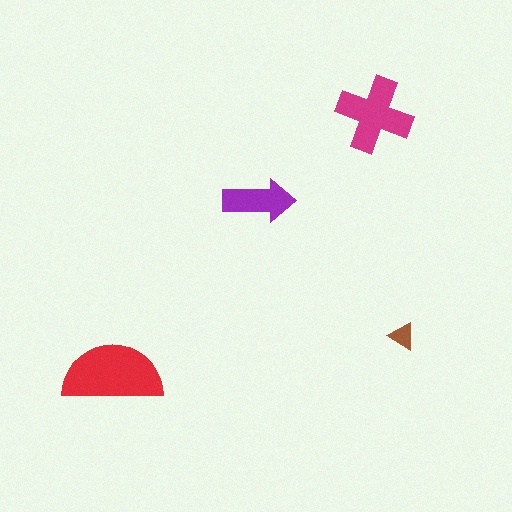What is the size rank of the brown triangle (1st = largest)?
4th.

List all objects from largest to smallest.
The red semicircle, the magenta cross, the purple arrow, the brown triangle.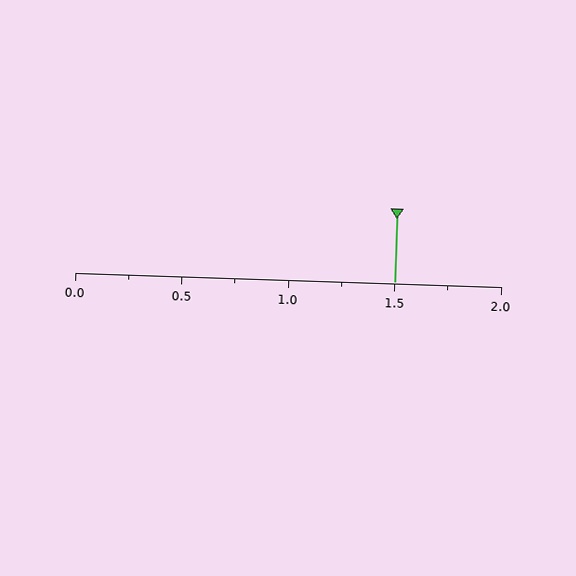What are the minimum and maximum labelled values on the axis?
The axis runs from 0.0 to 2.0.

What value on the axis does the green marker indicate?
The marker indicates approximately 1.5.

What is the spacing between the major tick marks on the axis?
The major ticks are spaced 0.5 apart.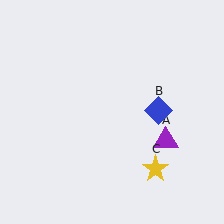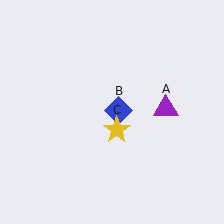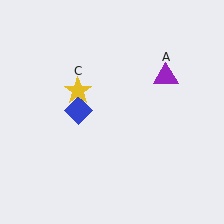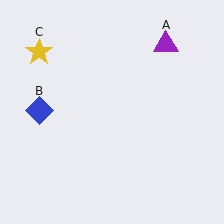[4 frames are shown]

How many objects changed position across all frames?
3 objects changed position: purple triangle (object A), blue diamond (object B), yellow star (object C).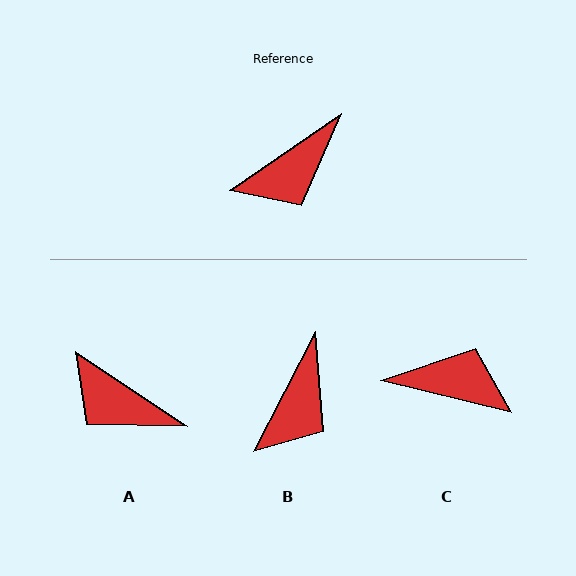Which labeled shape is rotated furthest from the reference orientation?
C, about 132 degrees away.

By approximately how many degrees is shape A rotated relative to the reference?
Approximately 68 degrees clockwise.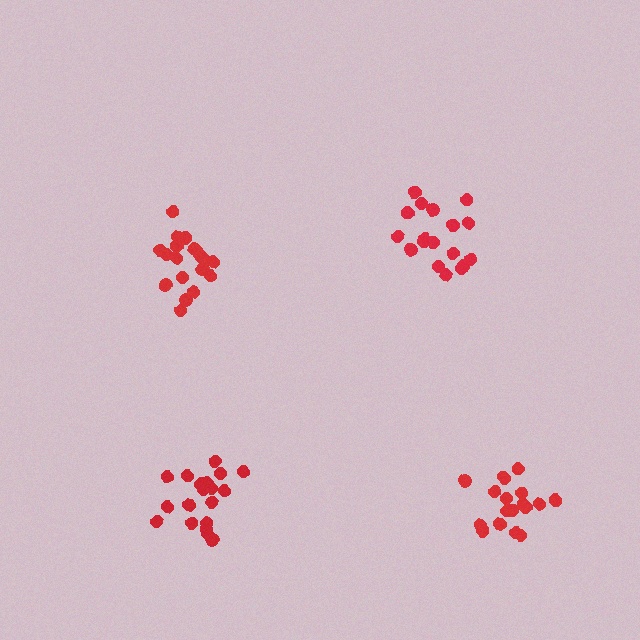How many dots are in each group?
Group 1: 18 dots, Group 2: 18 dots, Group 3: 18 dots, Group 4: 19 dots (73 total).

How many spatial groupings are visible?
There are 4 spatial groupings.